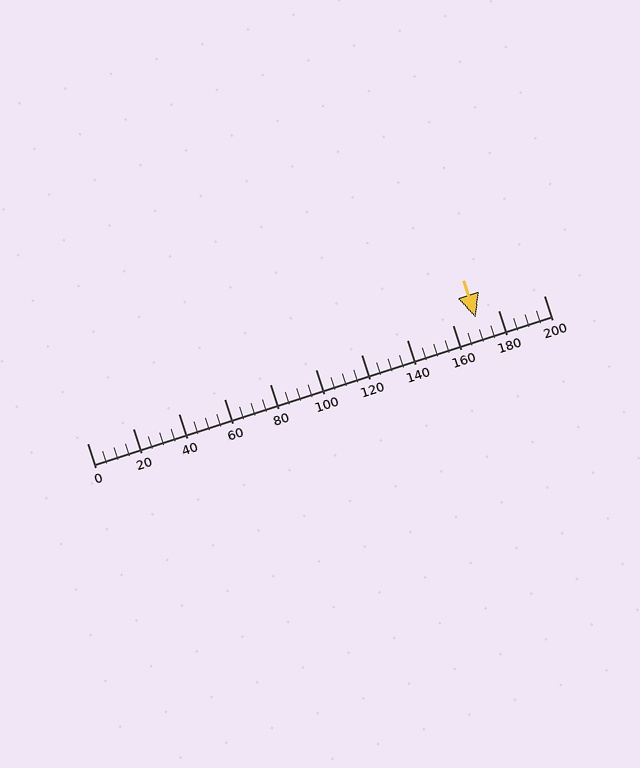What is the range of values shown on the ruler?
The ruler shows values from 0 to 200.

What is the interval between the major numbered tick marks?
The major tick marks are spaced 20 units apart.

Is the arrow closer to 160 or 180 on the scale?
The arrow is closer to 180.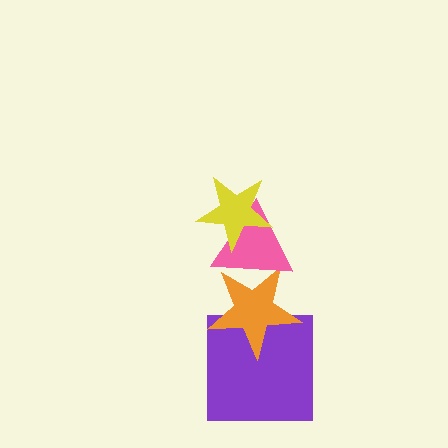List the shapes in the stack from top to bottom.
From top to bottom: the yellow star, the pink triangle, the orange star, the purple square.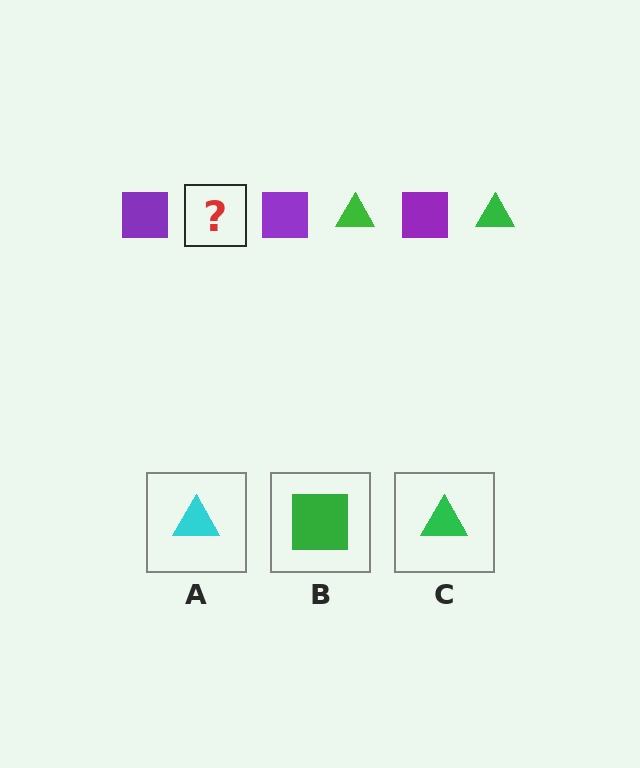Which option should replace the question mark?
Option C.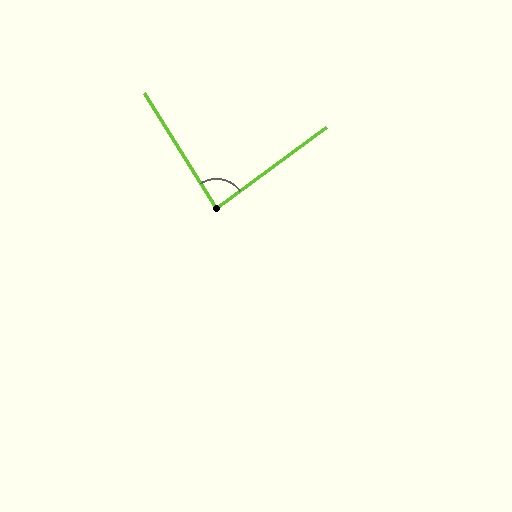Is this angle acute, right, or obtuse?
It is approximately a right angle.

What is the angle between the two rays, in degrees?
Approximately 85 degrees.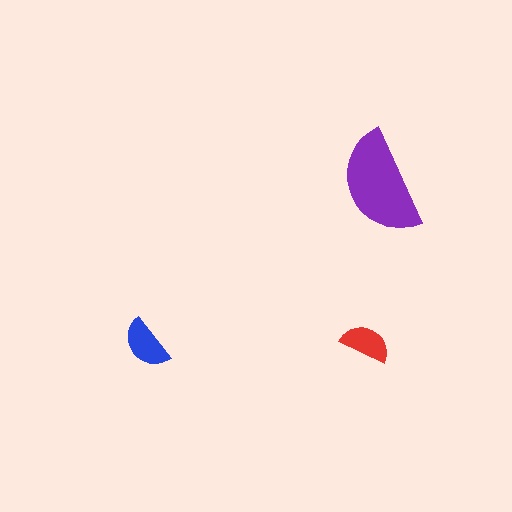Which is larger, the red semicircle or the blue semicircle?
The blue one.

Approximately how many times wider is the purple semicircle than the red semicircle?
About 2 times wider.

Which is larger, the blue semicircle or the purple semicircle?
The purple one.